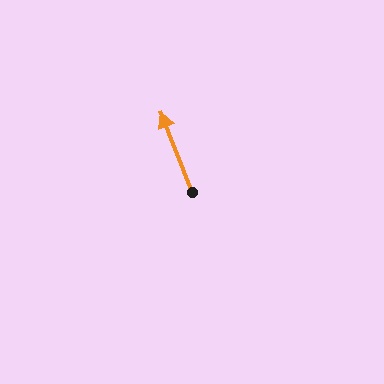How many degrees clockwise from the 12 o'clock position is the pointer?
Approximately 339 degrees.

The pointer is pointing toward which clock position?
Roughly 11 o'clock.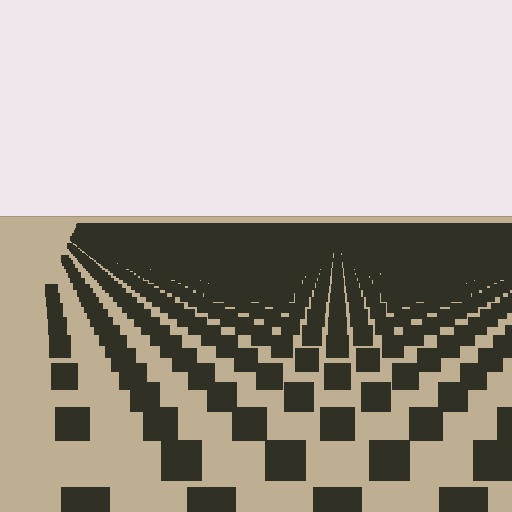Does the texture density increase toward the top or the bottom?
Density increases toward the top.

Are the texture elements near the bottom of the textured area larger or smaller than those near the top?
Larger. Near the bottom, elements are closer to the viewer and appear at a bigger on-screen size.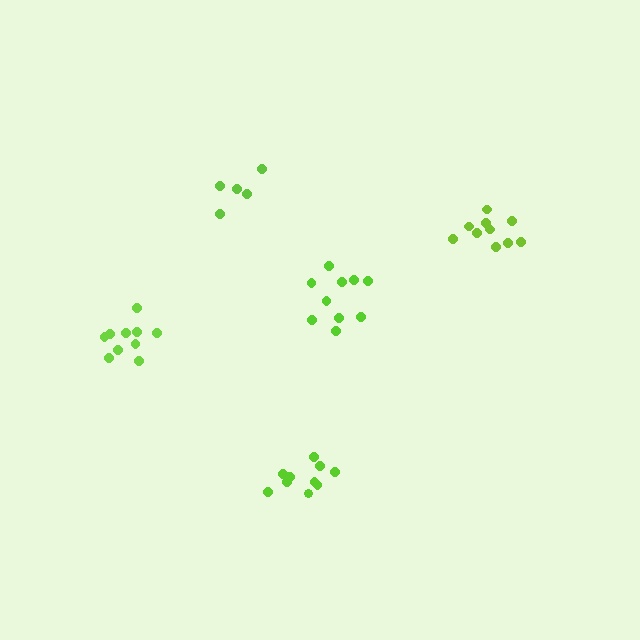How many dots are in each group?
Group 1: 10 dots, Group 2: 10 dots, Group 3: 10 dots, Group 4: 5 dots, Group 5: 10 dots (45 total).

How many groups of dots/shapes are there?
There are 5 groups.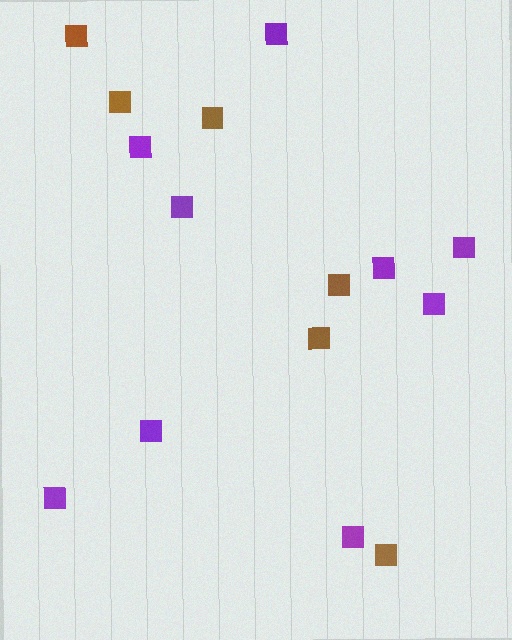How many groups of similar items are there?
There are 2 groups: one group of purple squares (9) and one group of brown squares (6).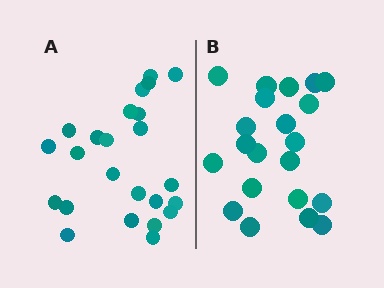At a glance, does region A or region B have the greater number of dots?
Region A (the left region) has more dots.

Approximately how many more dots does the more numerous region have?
Region A has just a few more — roughly 2 or 3 more dots than region B.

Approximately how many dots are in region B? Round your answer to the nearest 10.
About 20 dots. (The exact count is 21, which rounds to 20.)